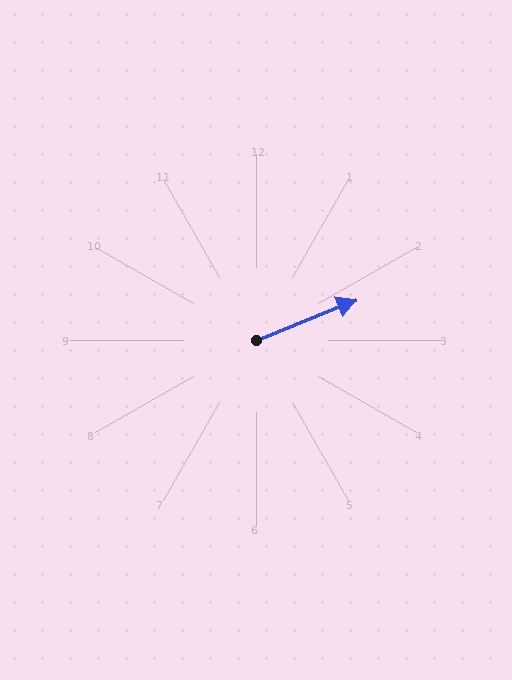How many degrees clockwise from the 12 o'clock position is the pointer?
Approximately 68 degrees.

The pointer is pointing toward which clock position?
Roughly 2 o'clock.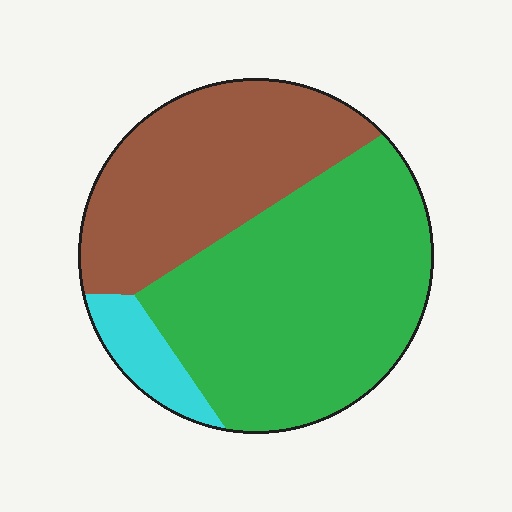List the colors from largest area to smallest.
From largest to smallest: green, brown, cyan.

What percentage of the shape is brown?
Brown takes up about three eighths (3/8) of the shape.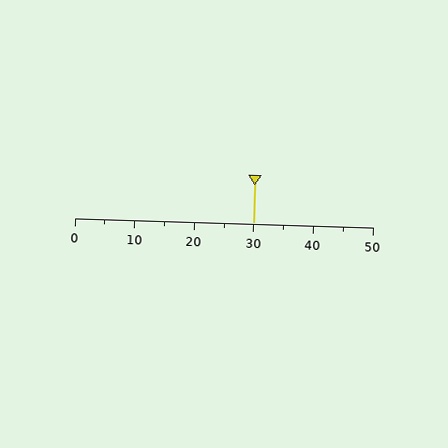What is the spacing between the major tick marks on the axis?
The major ticks are spaced 10 apart.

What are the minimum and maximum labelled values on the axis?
The axis runs from 0 to 50.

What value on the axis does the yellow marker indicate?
The marker indicates approximately 30.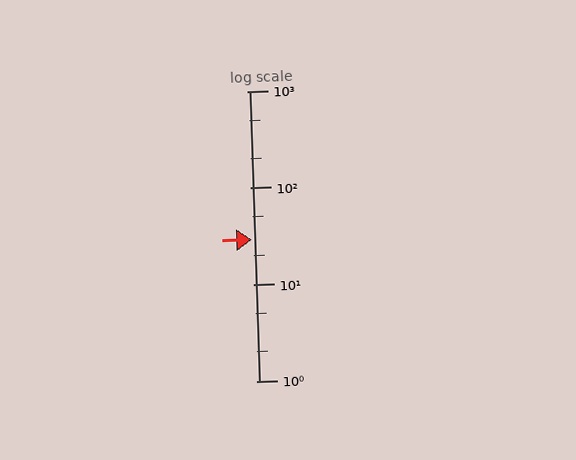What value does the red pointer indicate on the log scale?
The pointer indicates approximately 29.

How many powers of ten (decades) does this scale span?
The scale spans 3 decades, from 1 to 1000.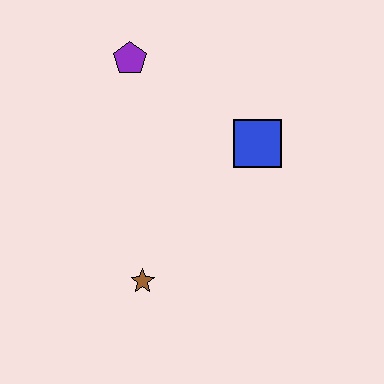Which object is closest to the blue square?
The purple pentagon is closest to the blue square.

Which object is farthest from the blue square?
The brown star is farthest from the blue square.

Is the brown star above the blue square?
No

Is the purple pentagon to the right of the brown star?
No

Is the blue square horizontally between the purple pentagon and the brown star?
No